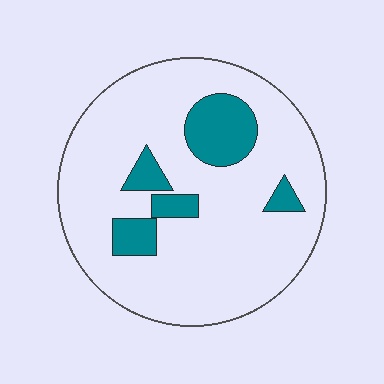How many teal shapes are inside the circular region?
5.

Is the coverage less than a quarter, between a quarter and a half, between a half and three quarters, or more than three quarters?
Less than a quarter.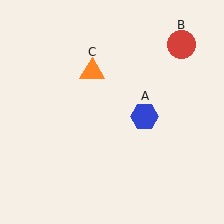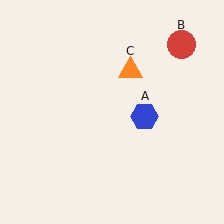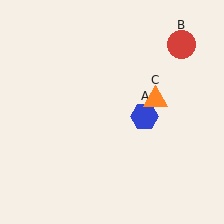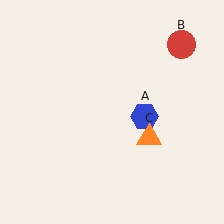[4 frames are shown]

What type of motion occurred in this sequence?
The orange triangle (object C) rotated clockwise around the center of the scene.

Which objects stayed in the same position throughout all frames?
Blue hexagon (object A) and red circle (object B) remained stationary.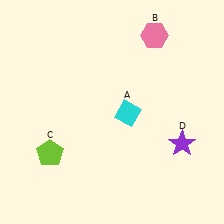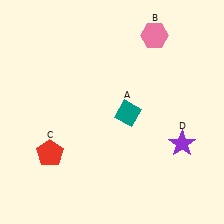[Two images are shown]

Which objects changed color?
A changed from cyan to teal. C changed from lime to red.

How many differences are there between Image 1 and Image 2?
There are 2 differences between the two images.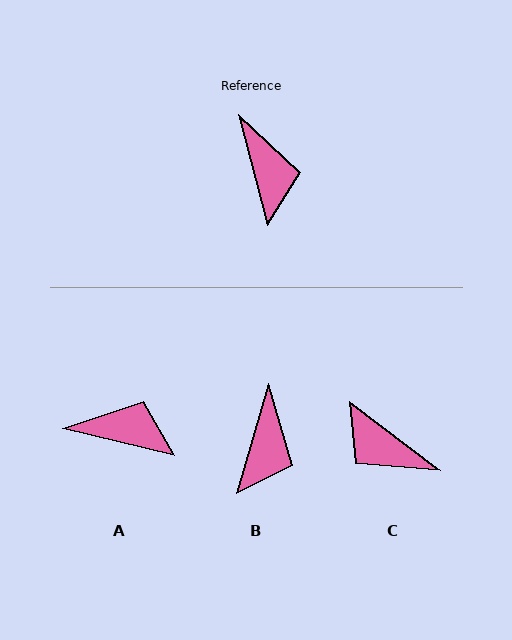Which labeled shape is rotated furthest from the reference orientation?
C, about 142 degrees away.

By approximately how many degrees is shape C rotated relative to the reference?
Approximately 142 degrees clockwise.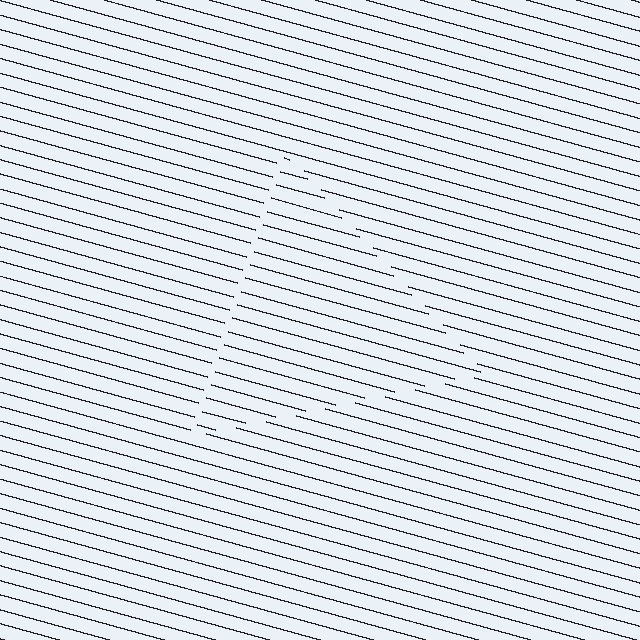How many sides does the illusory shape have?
3 sides — the line-ends trace a triangle.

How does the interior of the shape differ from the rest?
The interior of the shape contains the same grating, shifted by half a period — the contour is defined by the phase discontinuity where line-ends from the inner and outer gratings abut.